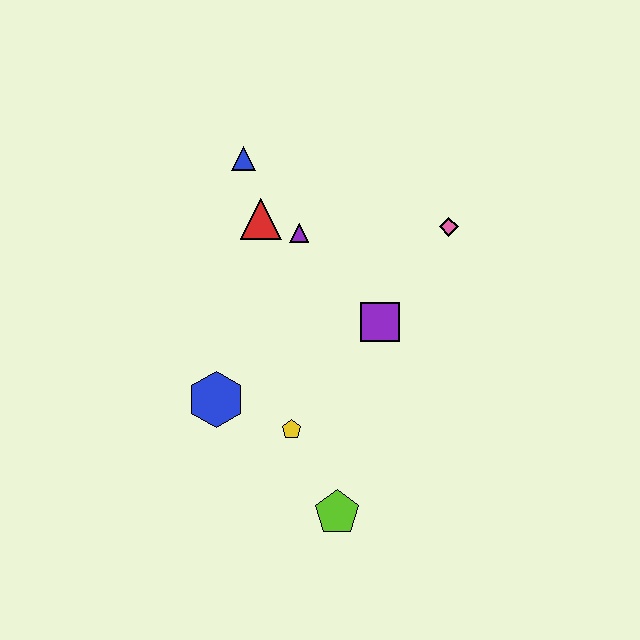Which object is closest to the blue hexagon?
The yellow pentagon is closest to the blue hexagon.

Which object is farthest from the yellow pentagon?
The blue triangle is farthest from the yellow pentagon.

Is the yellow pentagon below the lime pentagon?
No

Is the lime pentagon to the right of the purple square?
No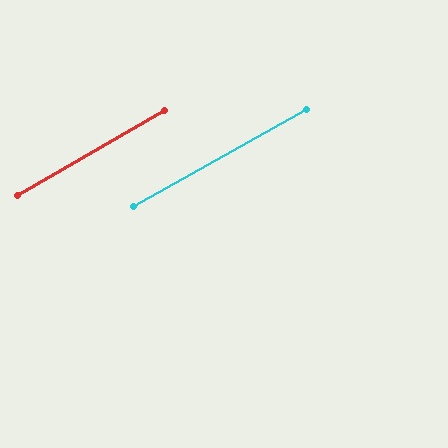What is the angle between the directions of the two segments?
Approximately 1 degree.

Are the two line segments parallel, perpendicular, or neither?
Parallel — their directions differ by only 0.7°.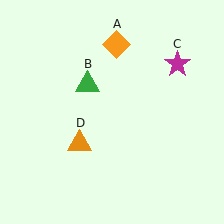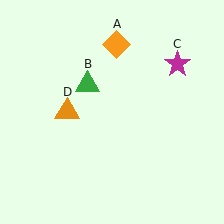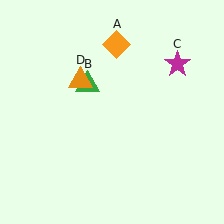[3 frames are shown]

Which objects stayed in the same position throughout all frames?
Orange diamond (object A) and green triangle (object B) and magenta star (object C) remained stationary.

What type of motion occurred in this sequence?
The orange triangle (object D) rotated clockwise around the center of the scene.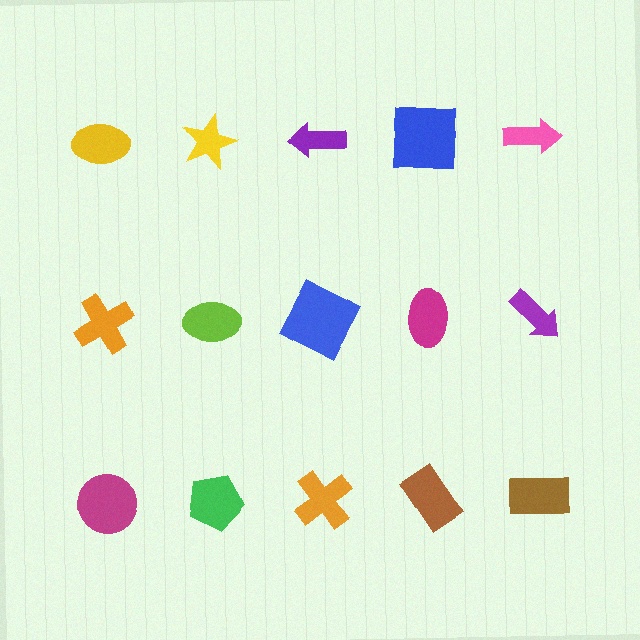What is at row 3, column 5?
A brown rectangle.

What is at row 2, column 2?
A lime ellipse.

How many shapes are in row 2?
5 shapes.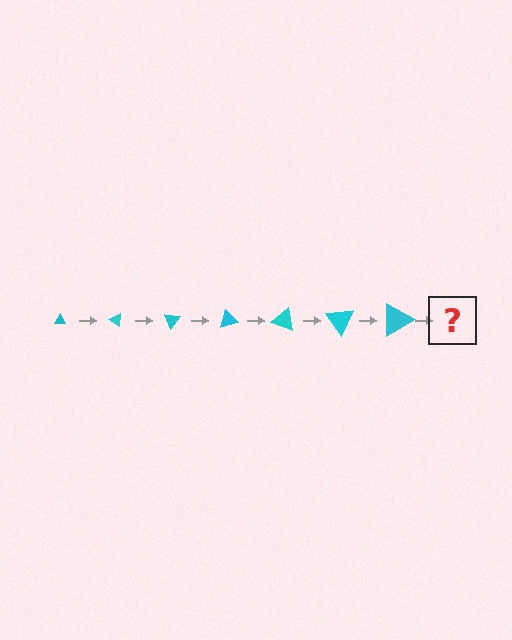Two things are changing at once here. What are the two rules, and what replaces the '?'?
The two rules are that the triangle grows larger each step and it rotates 35 degrees each step. The '?' should be a triangle, larger than the previous one and rotated 245 degrees from the start.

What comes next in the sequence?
The next element should be a triangle, larger than the previous one and rotated 245 degrees from the start.